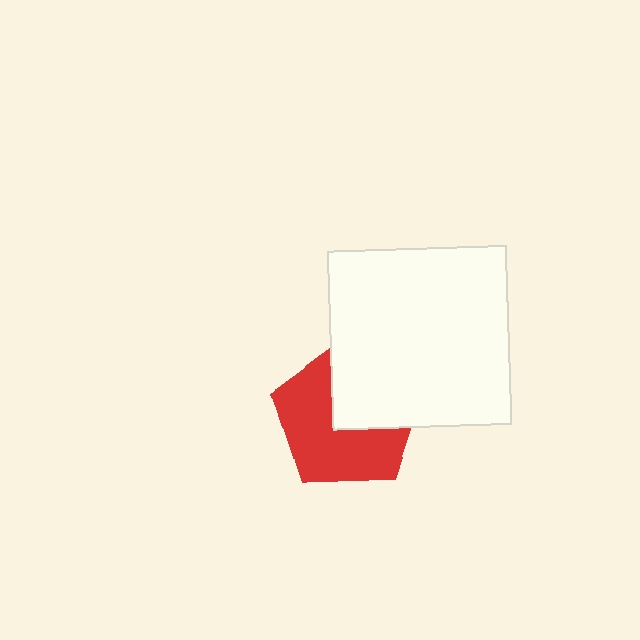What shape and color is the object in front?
The object in front is a white square.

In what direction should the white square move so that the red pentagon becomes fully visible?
The white square should move toward the upper-right. That is the shortest direction to clear the overlap and leave the red pentagon fully visible.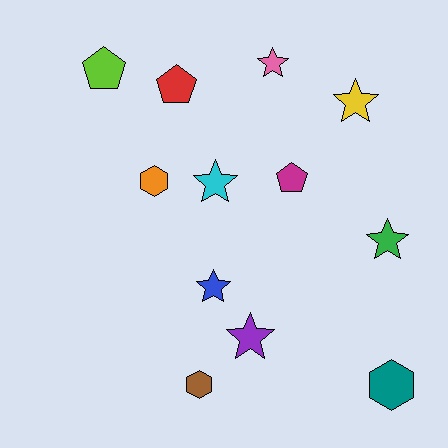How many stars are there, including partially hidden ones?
There are 6 stars.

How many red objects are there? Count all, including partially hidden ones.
There is 1 red object.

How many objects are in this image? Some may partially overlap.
There are 12 objects.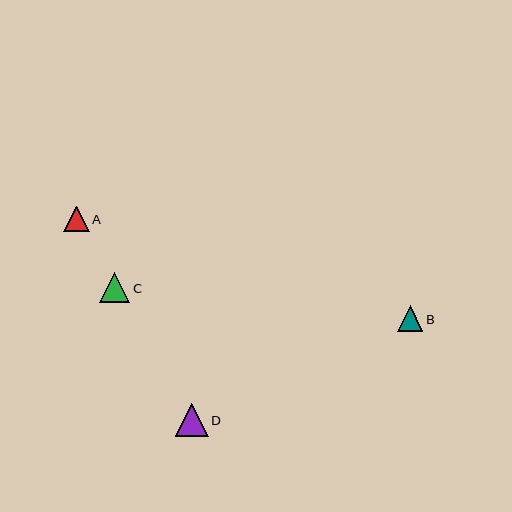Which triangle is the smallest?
Triangle B is the smallest with a size of approximately 25 pixels.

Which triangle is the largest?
Triangle D is the largest with a size of approximately 33 pixels.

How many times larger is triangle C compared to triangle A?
Triangle C is approximately 1.2 times the size of triangle A.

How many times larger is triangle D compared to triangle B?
Triangle D is approximately 1.3 times the size of triangle B.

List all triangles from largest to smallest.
From largest to smallest: D, C, A, B.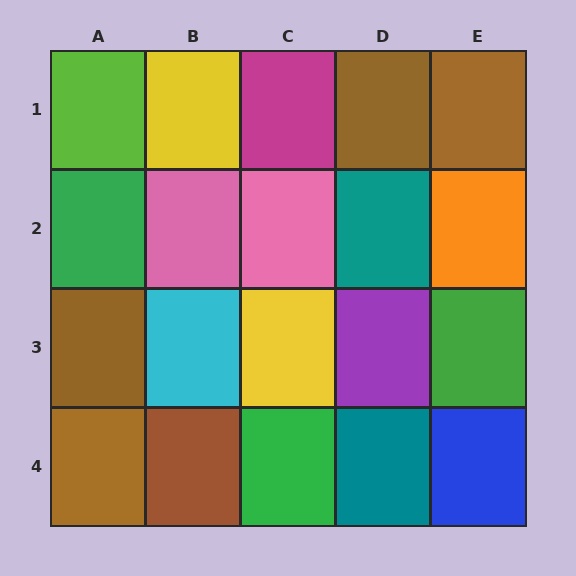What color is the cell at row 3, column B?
Cyan.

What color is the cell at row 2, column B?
Pink.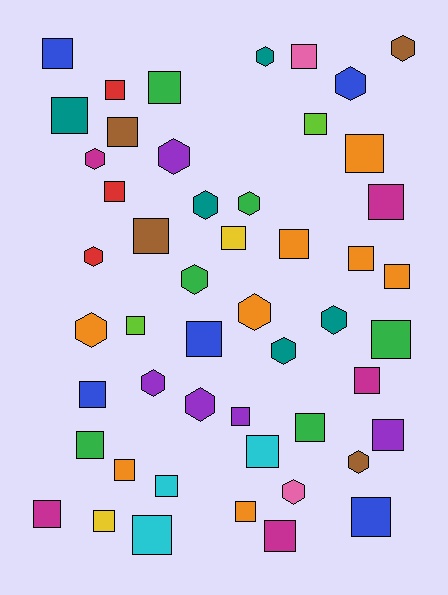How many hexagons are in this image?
There are 17 hexagons.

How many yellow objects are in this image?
There are 2 yellow objects.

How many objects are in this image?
There are 50 objects.